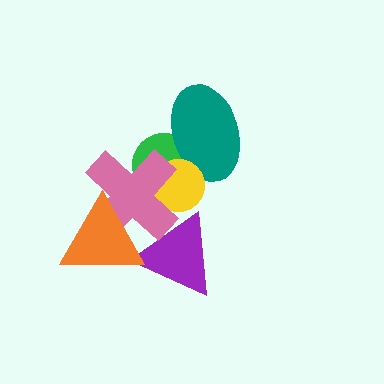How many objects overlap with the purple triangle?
2 objects overlap with the purple triangle.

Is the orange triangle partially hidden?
No, no other shape covers it.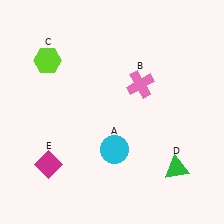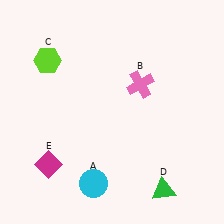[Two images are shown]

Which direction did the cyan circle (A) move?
The cyan circle (A) moved down.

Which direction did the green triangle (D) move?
The green triangle (D) moved down.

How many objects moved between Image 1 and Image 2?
2 objects moved between the two images.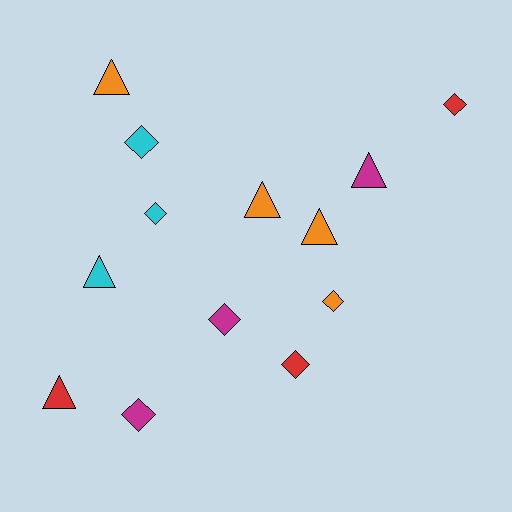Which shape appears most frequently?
Diamond, with 7 objects.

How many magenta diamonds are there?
There are 2 magenta diamonds.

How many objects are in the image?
There are 13 objects.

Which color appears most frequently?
Orange, with 4 objects.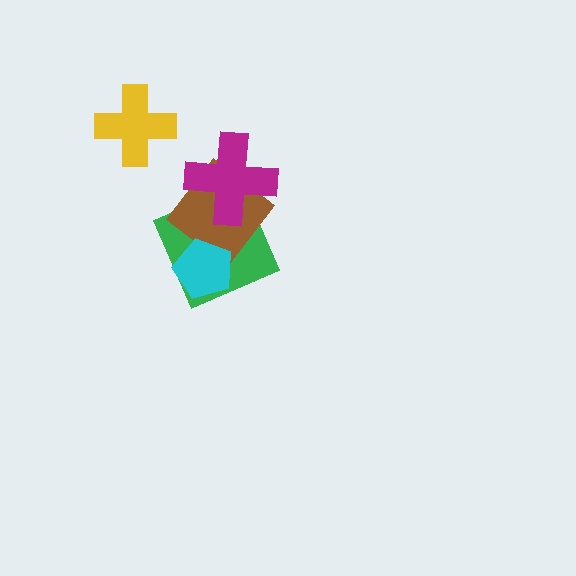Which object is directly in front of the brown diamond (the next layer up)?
The cyan pentagon is directly in front of the brown diamond.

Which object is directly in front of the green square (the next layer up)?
The brown diamond is directly in front of the green square.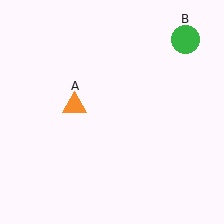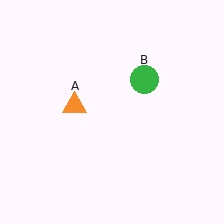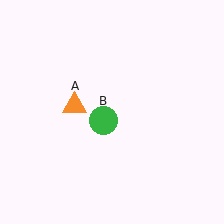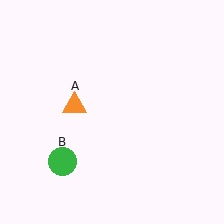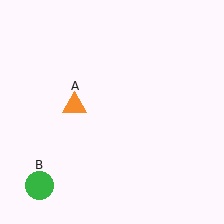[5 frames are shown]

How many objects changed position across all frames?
1 object changed position: green circle (object B).